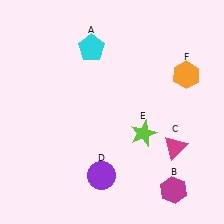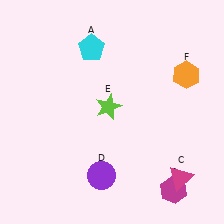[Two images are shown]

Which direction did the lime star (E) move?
The lime star (E) moved left.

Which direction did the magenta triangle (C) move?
The magenta triangle (C) moved down.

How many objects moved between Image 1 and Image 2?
2 objects moved between the two images.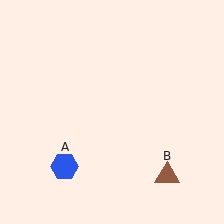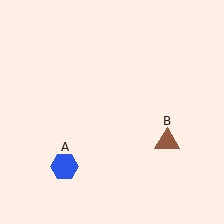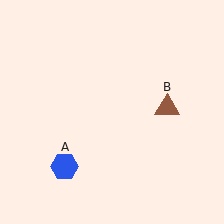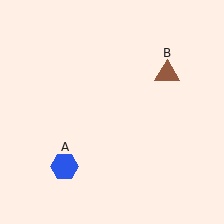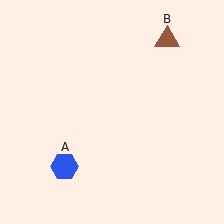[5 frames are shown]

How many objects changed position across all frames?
1 object changed position: brown triangle (object B).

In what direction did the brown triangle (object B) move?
The brown triangle (object B) moved up.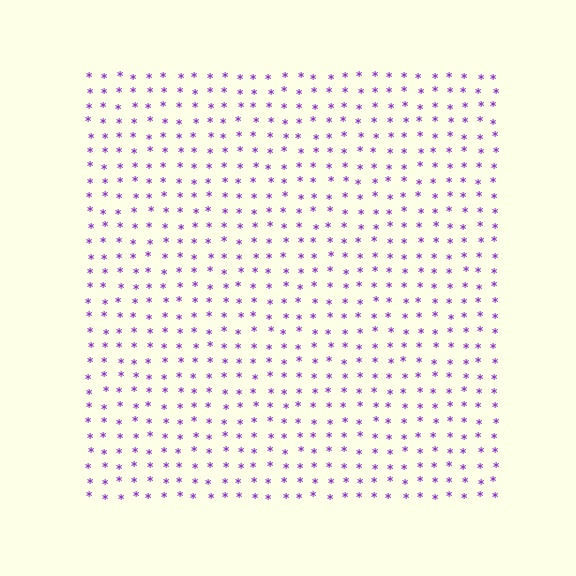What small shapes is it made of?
It is made of small asterisks.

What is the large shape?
The large shape is a square.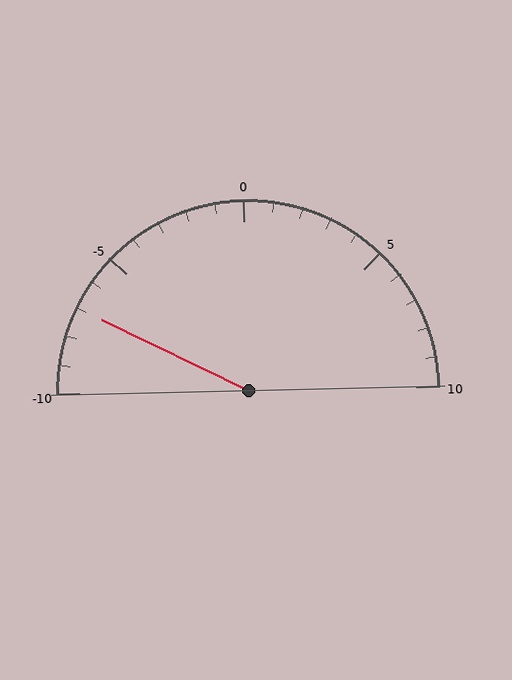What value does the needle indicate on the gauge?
The needle indicates approximately -7.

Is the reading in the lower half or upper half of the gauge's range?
The reading is in the lower half of the range (-10 to 10).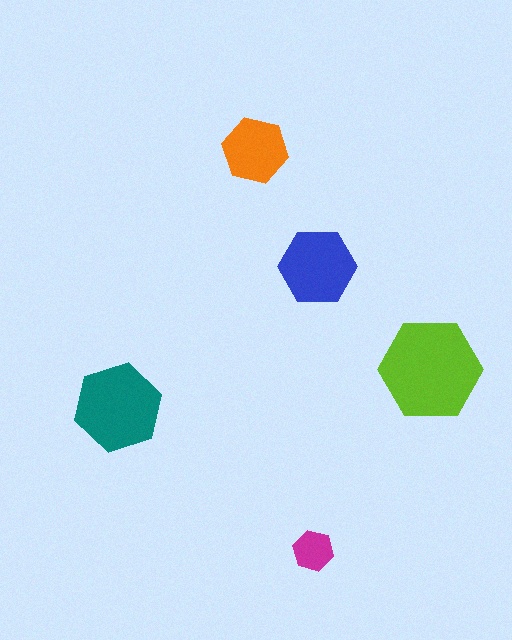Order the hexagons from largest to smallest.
the lime one, the teal one, the blue one, the orange one, the magenta one.